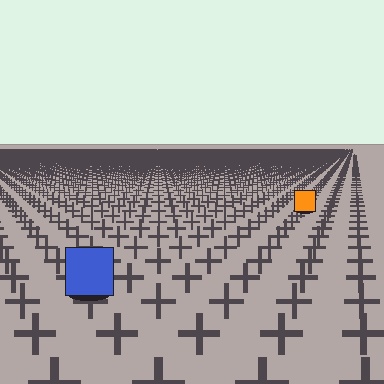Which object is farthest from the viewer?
The orange square is farthest from the viewer. It appears smaller and the ground texture around it is denser.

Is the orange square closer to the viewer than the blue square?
No. The blue square is closer — you can tell from the texture gradient: the ground texture is coarser near it.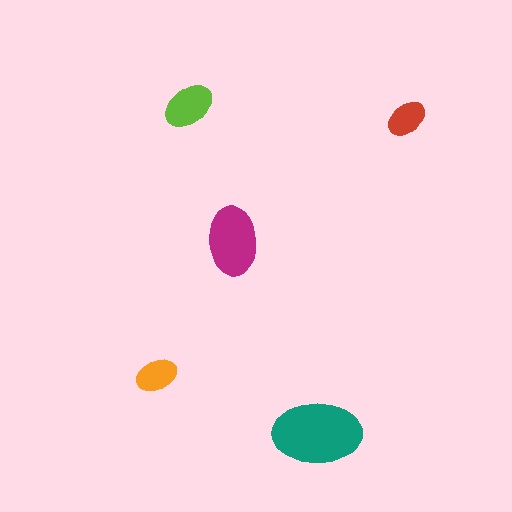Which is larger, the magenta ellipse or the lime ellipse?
The magenta one.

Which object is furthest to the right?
The red ellipse is rightmost.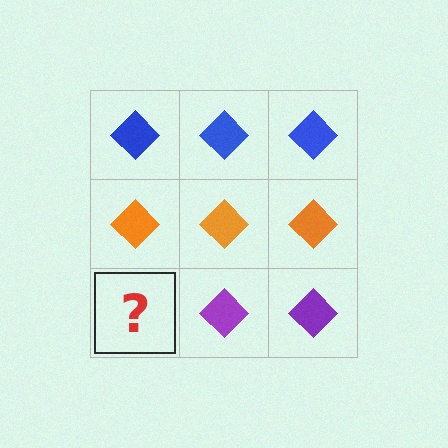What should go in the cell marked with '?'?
The missing cell should contain a purple diamond.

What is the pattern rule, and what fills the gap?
The rule is that each row has a consistent color. The gap should be filled with a purple diamond.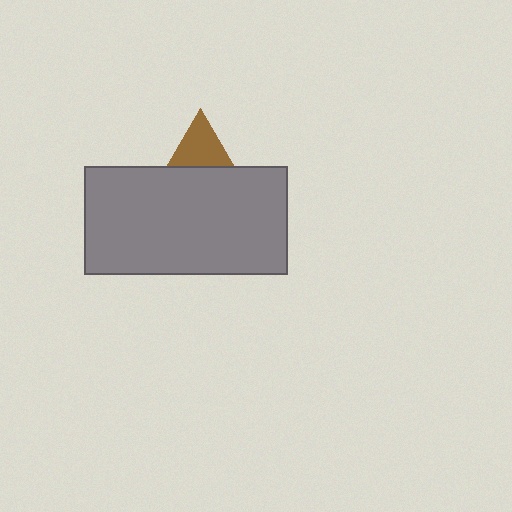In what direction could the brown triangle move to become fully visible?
The brown triangle could move up. That would shift it out from behind the gray rectangle entirely.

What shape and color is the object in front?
The object in front is a gray rectangle.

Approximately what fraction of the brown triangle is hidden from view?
Roughly 57% of the brown triangle is hidden behind the gray rectangle.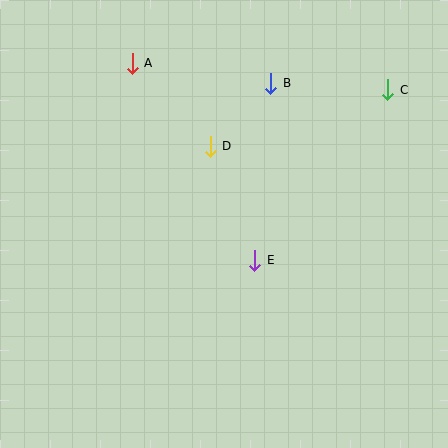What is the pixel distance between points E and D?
The distance between E and D is 122 pixels.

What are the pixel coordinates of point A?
Point A is at (132, 63).